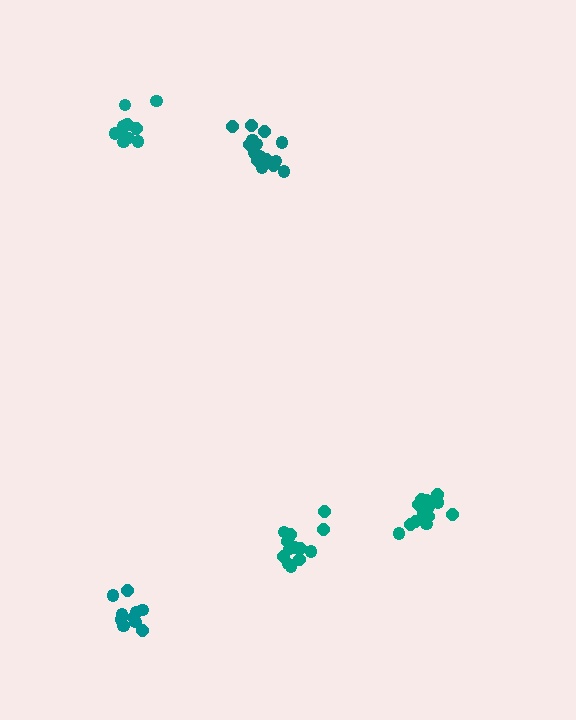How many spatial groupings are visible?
There are 5 spatial groupings.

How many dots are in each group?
Group 1: 10 dots, Group 2: 11 dots, Group 3: 14 dots, Group 4: 15 dots, Group 5: 16 dots (66 total).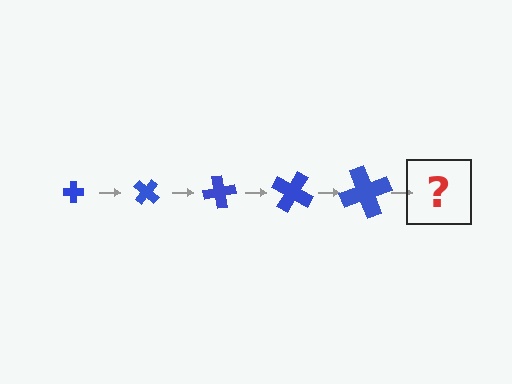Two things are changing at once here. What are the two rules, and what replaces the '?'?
The two rules are that the cross grows larger each step and it rotates 40 degrees each step. The '?' should be a cross, larger than the previous one and rotated 200 degrees from the start.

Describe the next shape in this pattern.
It should be a cross, larger than the previous one and rotated 200 degrees from the start.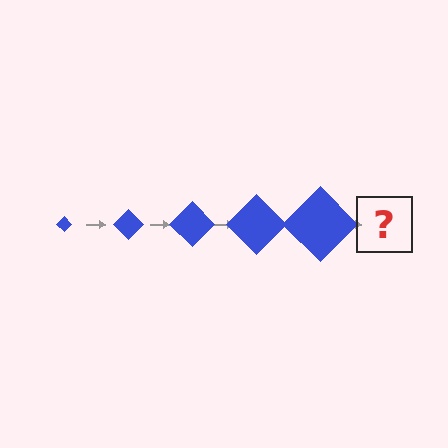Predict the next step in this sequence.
The next step is a blue diamond, larger than the previous one.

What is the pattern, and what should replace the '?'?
The pattern is that the diamond gets progressively larger each step. The '?' should be a blue diamond, larger than the previous one.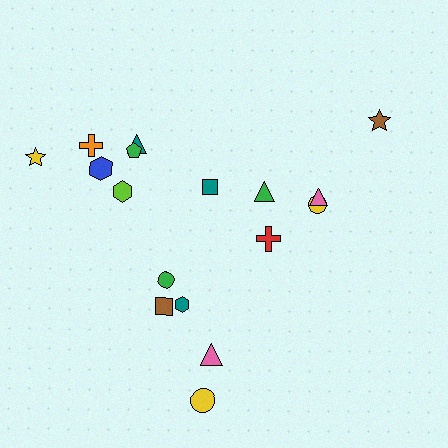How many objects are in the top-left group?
There are 7 objects.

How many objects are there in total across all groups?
There are 17 objects.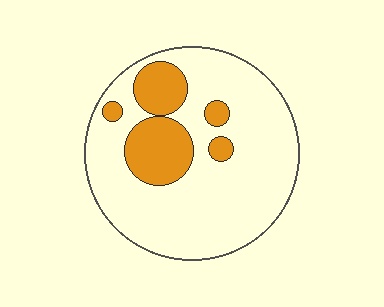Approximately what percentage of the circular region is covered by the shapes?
Approximately 20%.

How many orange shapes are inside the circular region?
5.